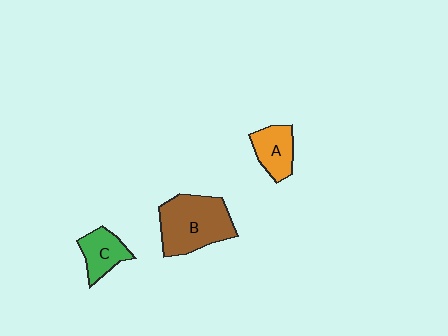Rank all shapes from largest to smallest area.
From largest to smallest: B (brown), A (orange), C (green).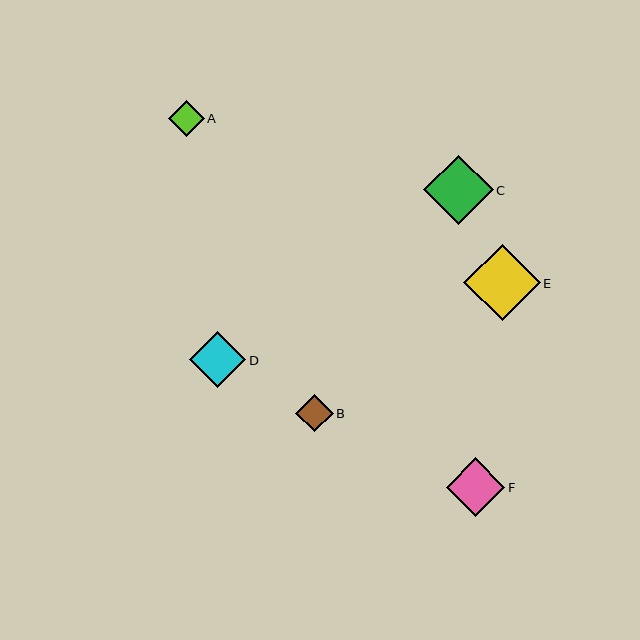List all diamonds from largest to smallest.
From largest to smallest: E, C, F, D, B, A.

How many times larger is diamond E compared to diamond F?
Diamond E is approximately 1.3 times the size of diamond F.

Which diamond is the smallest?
Diamond A is the smallest with a size of approximately 36 pixels.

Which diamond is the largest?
Diamond E is the largest with a size of approximately 76 pixels.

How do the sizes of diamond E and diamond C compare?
Diamond E and diamond C are approximately the same size.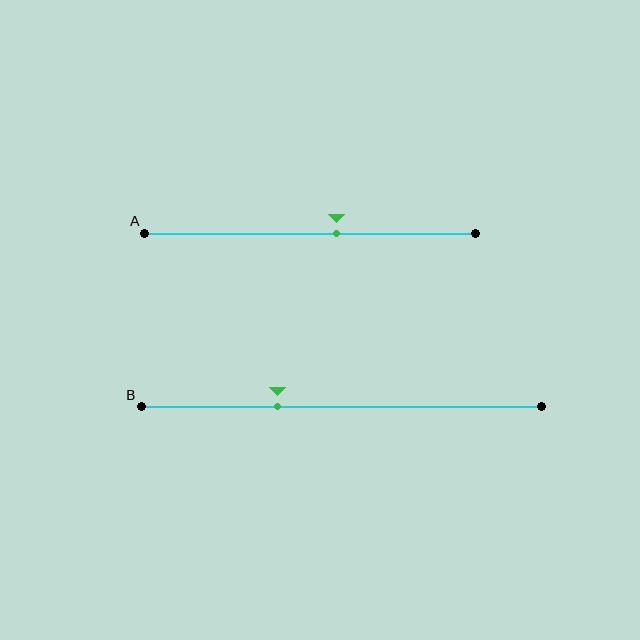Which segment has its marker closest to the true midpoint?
Segment A has its marker closest to the true midpoint.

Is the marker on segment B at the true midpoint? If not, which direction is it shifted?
No, the marker on segment B is shifted to the left by about 16% of the segment length.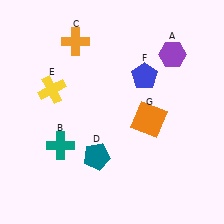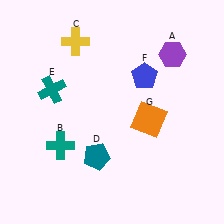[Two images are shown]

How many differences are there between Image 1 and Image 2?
There are 2 differences between the two images.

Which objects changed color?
C changed from orange to yellow. E changed from yellow to teal.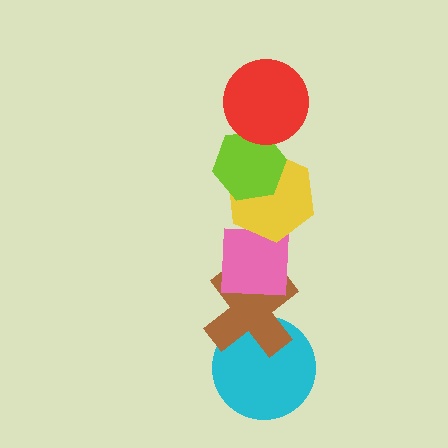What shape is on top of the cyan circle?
The brown cross is on top of the cyan circle.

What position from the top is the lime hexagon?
The lime hexagon is 2nd from the top.